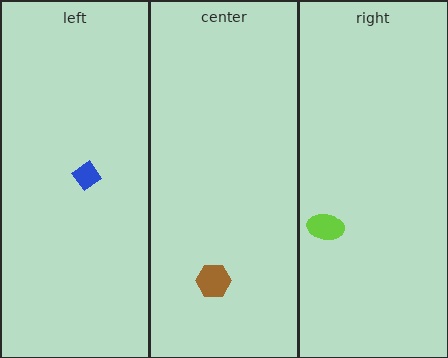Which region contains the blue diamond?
The left region.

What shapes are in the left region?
The blue diamond.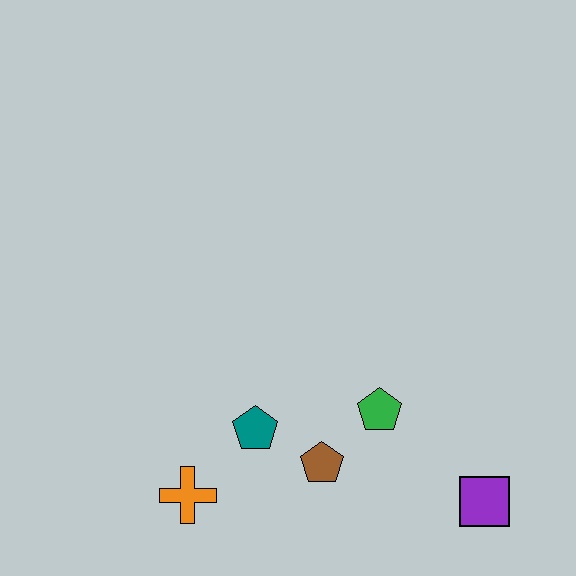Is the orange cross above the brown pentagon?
No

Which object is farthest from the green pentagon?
The orange cross is farthest from the green pentagon.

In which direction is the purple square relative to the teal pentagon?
The purple square is to the right of the teal pentagon.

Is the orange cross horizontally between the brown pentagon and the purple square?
No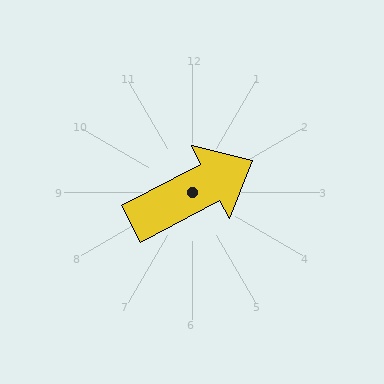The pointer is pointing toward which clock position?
Roughly 2 o'clock.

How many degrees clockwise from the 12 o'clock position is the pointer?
Approximately 62 degrees.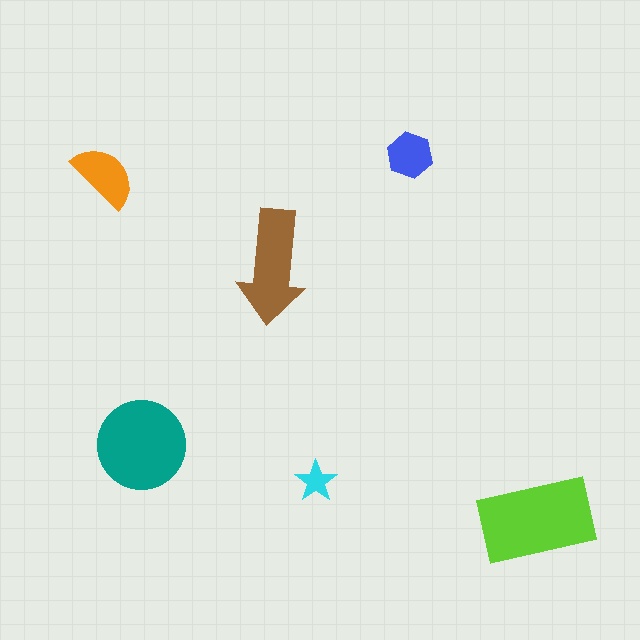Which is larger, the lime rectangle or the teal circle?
The lime rectangle.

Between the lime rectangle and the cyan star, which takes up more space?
The lime rectangle.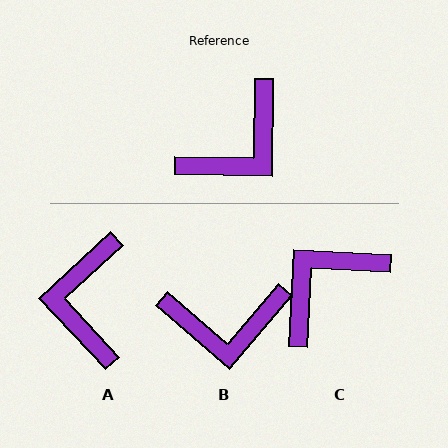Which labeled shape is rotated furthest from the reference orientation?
C, about 178 degrees away.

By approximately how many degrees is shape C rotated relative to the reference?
Approximately 178 degrees counter-clockwise.